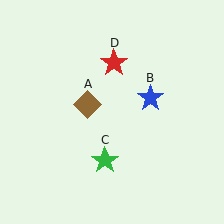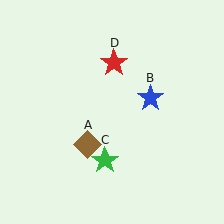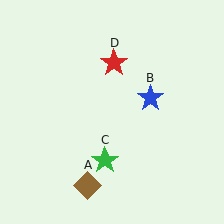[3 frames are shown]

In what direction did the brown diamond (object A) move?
The brown diamond (object A) moved down.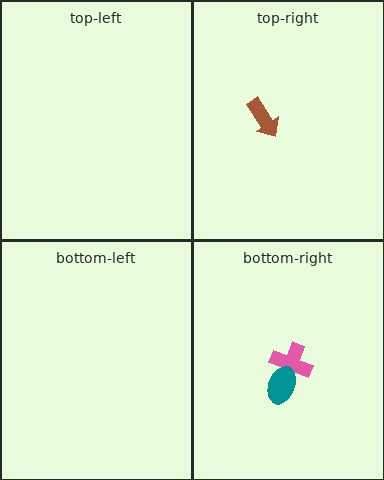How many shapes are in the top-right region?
1.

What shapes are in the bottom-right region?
The pink cross, the teal ellipse.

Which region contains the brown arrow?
The top-right region.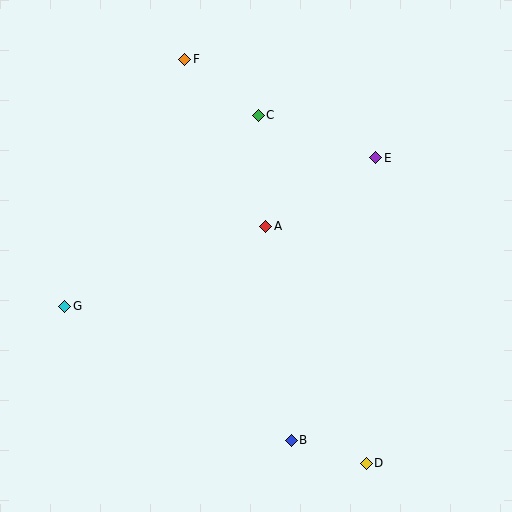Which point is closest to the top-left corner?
Point F is closest to the top-left corner.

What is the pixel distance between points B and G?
The distance between B and G is 263 pixels.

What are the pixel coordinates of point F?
Point F is at (185, 59).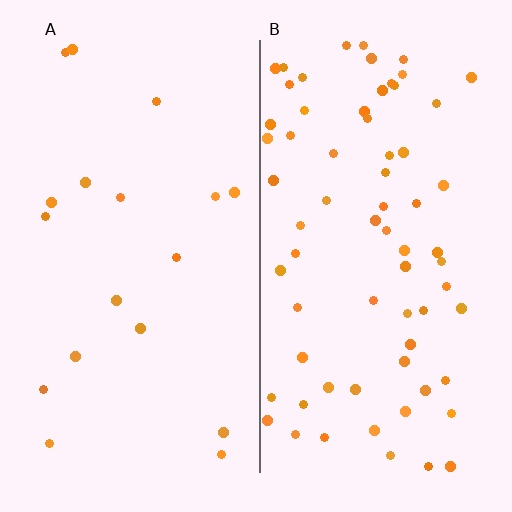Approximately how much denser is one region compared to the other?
Approximately 3.8× — region B over region A.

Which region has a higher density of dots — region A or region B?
B (the right).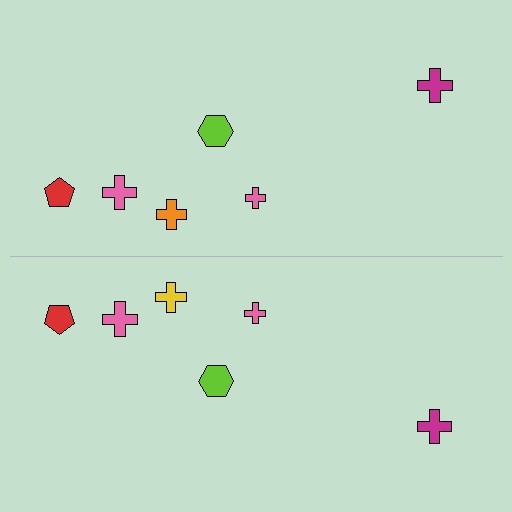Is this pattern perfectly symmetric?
No, the pattern is not perfectly symmetric. The yellow cross on the bottom side breaks the symmetry — its mirror counterpart is orange.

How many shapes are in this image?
There are 12 shapes in this image.